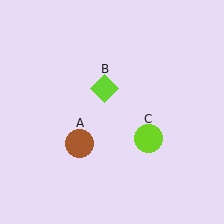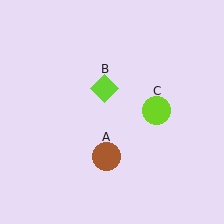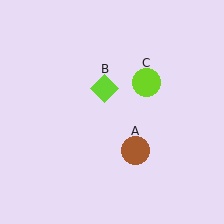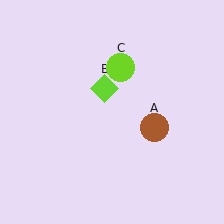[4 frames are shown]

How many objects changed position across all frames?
2 objects changed position: brown circle (object A), lime circle (object C).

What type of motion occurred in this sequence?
The brown circle (object A), lime circle (object C) rotated counterclockwise around the center of the scene.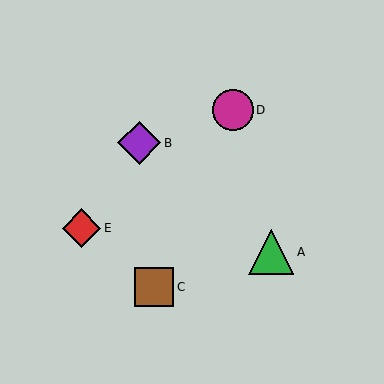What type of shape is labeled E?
Shape E is a red diamond.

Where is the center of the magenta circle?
The center of the magenta circle is at (233, 110).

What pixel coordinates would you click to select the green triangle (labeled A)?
Click at (271, 252) to select the green triangle A.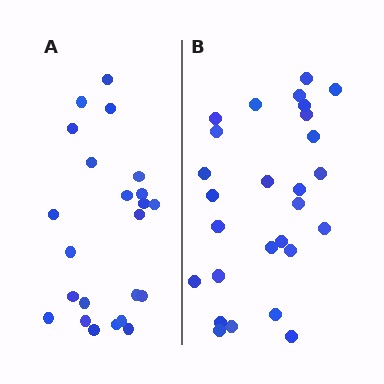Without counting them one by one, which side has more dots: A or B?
Region B (the right region) has more dots.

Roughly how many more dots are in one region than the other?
Region B has about 4 more dots than region A.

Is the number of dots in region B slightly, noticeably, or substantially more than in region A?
Region B has only slightly more — the two regions are fairly close. The ratio is roughly 1.2 to 1.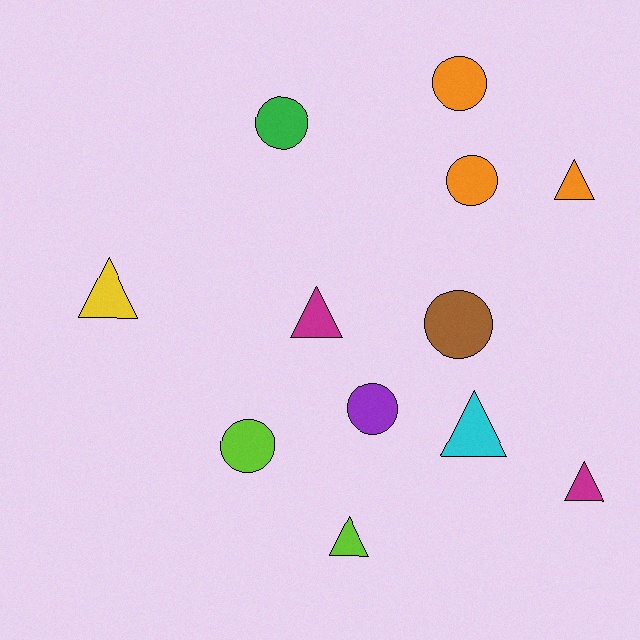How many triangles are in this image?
There are 6 triangles.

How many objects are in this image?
There are 12 objects.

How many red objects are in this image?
There are no red objects.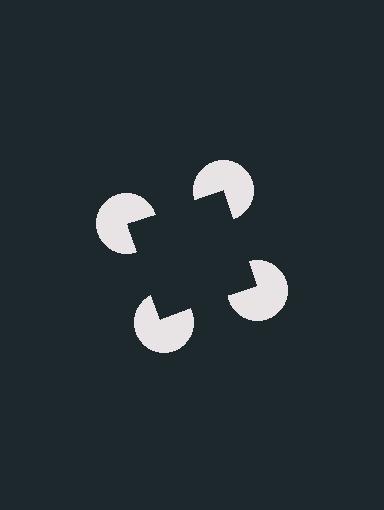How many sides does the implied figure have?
4 sides.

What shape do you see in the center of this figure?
An illusory square — its edges are inferred from the aligned wedge cuts in the pac-man discs, not physically drawn.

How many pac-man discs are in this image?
There are 4 — one at each vertex of the illusory square.